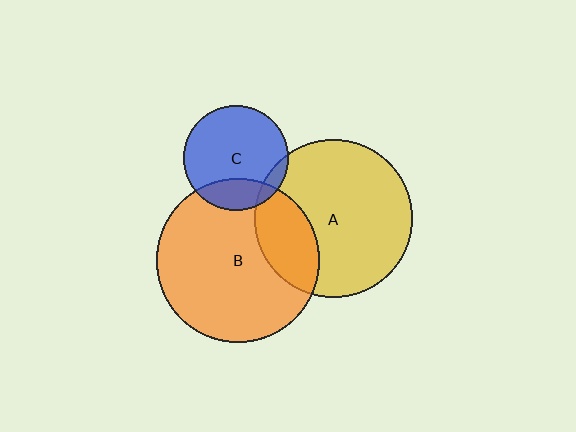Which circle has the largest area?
Circle B (orange).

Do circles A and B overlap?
Yes.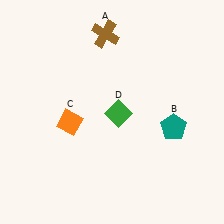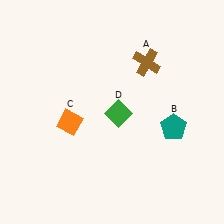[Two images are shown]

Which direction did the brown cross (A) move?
The brown cross (A) moved right.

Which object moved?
The brown cross (A) moved right.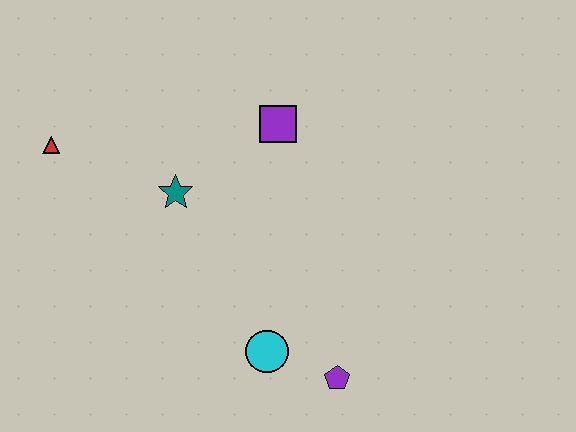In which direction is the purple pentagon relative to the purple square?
The purple pentagon is below the purple square.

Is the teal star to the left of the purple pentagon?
Yes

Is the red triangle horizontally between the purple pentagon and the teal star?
No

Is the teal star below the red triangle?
Yes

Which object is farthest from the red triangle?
The purple pentagon is farthest from the red triangle.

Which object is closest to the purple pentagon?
The cyan circle is closest to the purple pentagon.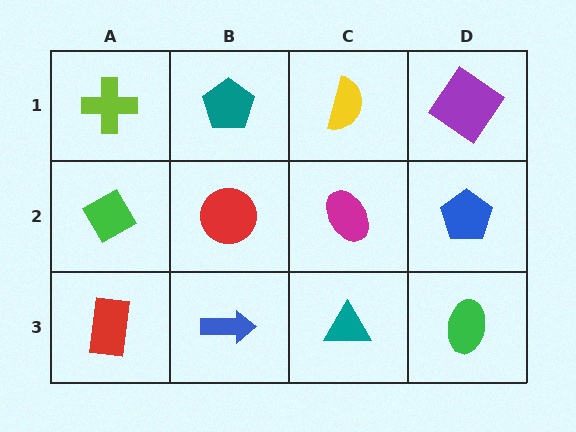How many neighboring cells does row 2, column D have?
3.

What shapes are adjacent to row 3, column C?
A magenta ellipse (row 2, column C), a blue arrow (row 3, column B), a green ellipse (row 3, column D).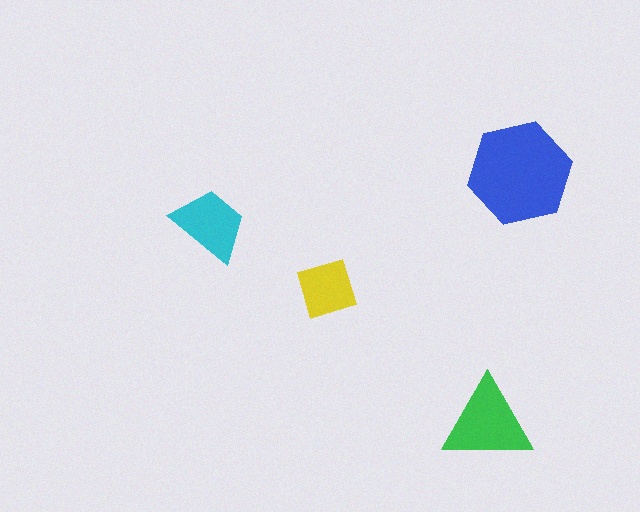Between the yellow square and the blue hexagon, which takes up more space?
The blue hexagon.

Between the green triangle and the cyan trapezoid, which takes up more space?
The green triangle.